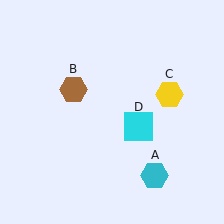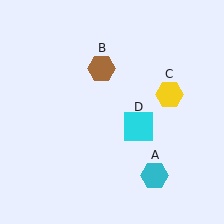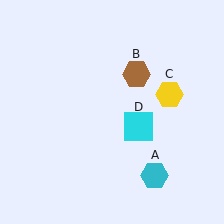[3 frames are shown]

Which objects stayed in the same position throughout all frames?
Cyan hexagon (object A) and yellow hexagon (object C) and cyan square (object D) remained stationary.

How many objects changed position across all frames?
1 object changed position: brown hexagon (object B).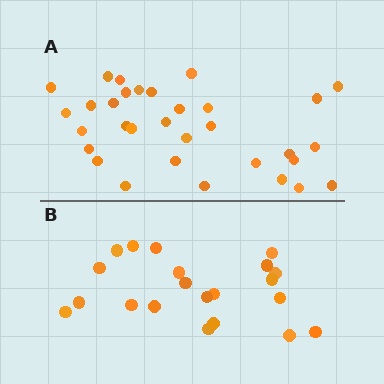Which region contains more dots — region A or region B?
Region A (the top region) has more dots.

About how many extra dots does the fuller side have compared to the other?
Region A has roughly 12 or so more dots than region B.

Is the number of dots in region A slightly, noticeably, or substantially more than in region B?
Region A has substantially more. The ratio is roughly 1.5 to 1.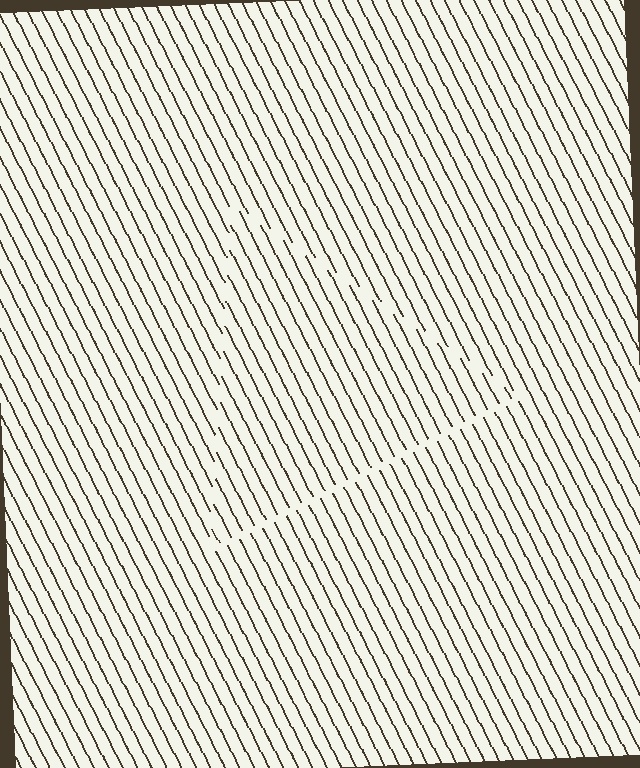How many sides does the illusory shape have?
3 sides — the line-ends trace a triangle.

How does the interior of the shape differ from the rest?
The interior of the shape contains the same grating, shifted by half a period — the contour is defined by the phase discontinuity where line-ends from the inner and outer gratings abut.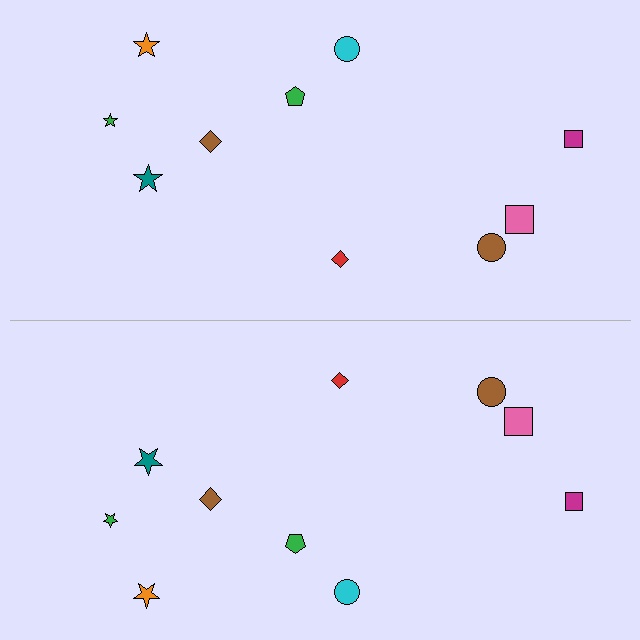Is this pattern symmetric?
Yes, this pattern has bilateral (reflection) symmetry.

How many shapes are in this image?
There are 20 shapes in this image.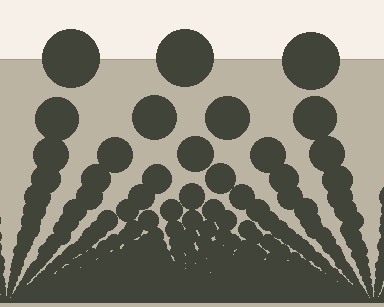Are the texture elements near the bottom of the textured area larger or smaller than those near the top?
Smaller. The gradient is inverted — elements near the bottom are smaller and denser.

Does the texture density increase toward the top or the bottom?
Density increases toward the bottom.